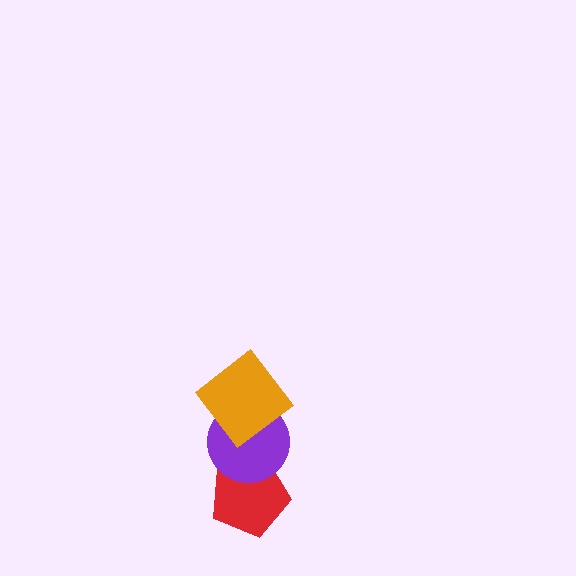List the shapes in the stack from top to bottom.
From top to bottom: the orange diamond, the purple circle, the red pentagon.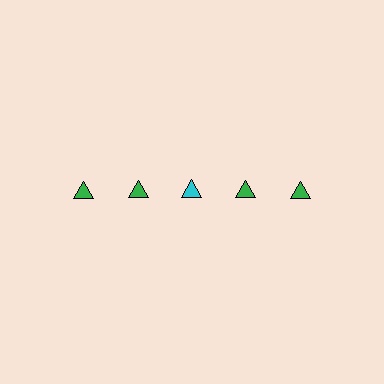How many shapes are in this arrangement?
There are 5 shapes arranged in a grid pattern.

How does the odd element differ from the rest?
It has a different color: cyan instead of green.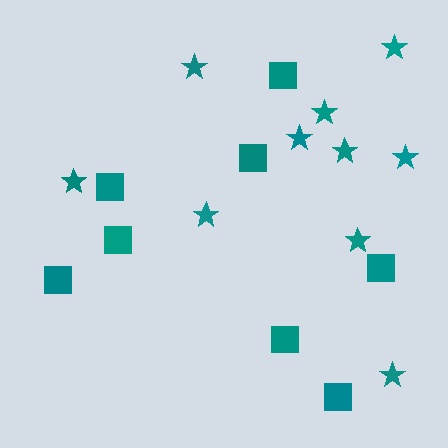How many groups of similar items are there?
There are 2 groups: one group of squares (8) and one group of stars (10).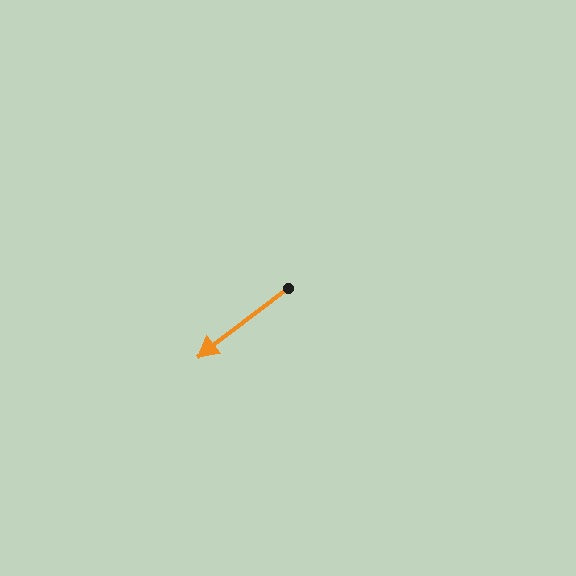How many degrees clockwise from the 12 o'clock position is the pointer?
Approximately 233 degrees.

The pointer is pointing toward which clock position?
Roughly 8 o'clock.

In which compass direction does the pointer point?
Southwest.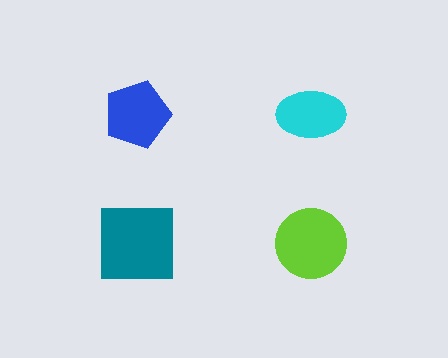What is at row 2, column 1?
A teal square.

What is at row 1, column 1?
A blue pentagon.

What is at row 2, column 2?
A lime circle.